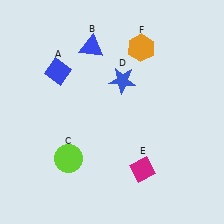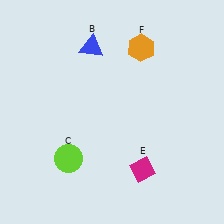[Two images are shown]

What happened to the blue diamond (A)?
The blue diamond (A) was removed in Image 2. It was in the top-left area of Image 1.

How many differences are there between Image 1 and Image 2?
There are 2 differences between the two images.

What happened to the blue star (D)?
The blue star (D) was removed in Image 2. It was in the top-right area of Image 1.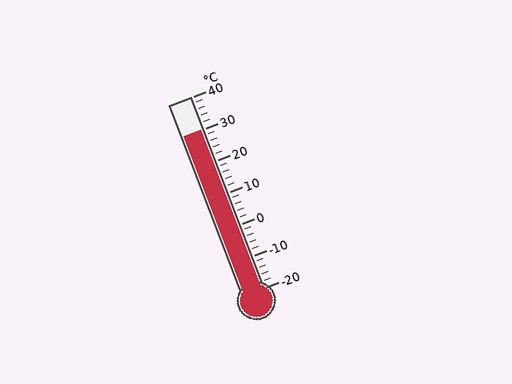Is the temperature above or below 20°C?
The temperature is above 20°C.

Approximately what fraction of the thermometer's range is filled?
The thermometer is filled to approximately 85% of its range.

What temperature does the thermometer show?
The thermometer shows approximately 30°C.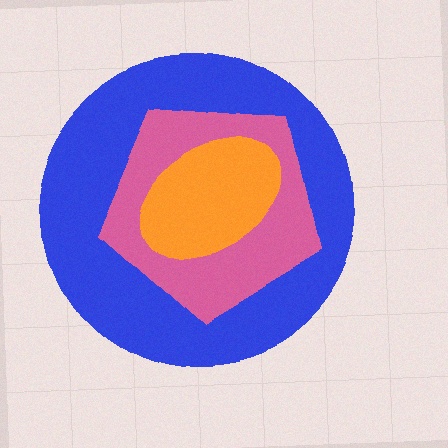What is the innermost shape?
The orange ellipse.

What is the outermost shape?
The blue circle.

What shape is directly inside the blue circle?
The pink pentagon.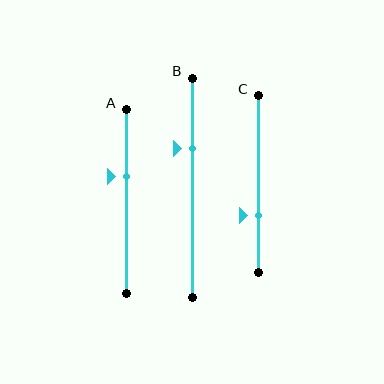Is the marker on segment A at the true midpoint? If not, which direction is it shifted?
No, the marker on segment A is shifted upward by about 14% of the segment length.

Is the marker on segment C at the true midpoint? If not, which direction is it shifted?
No, the marker on segment C is shifted downward by about 18% of the segment length.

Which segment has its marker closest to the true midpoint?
Segment A has its marker closest to the true midpoint.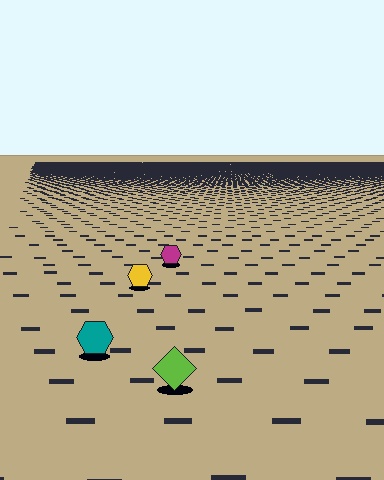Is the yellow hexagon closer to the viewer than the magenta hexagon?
Yes. The yellow hexagon is closer — you can tell from the texture gradient: the ground texture is coarser near it.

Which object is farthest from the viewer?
The magenta hexagon is farthest from the viewer. It appears smaller and the ground texture around it is denser.